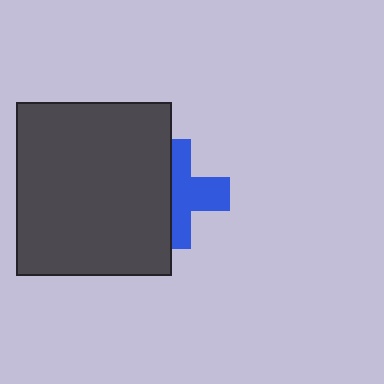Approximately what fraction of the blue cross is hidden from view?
Roughly 45% of the blue cross is hidden behind the dark gray rectangle.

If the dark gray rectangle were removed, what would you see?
You would see the complete blue cross.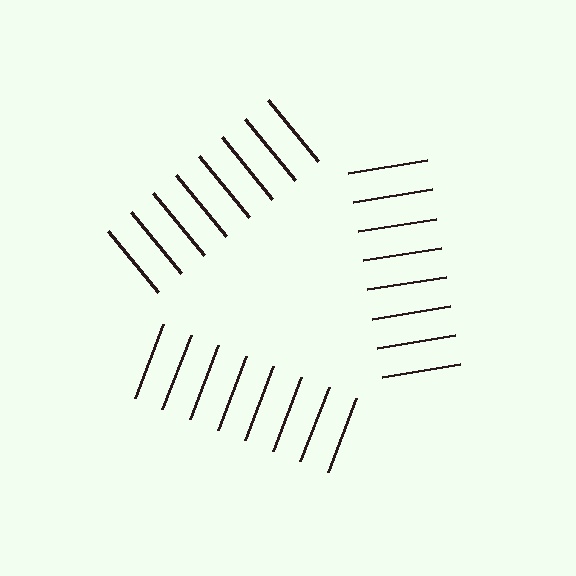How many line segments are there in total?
24 — 8 along each of the 3 edges.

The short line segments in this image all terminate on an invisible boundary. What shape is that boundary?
An illusory triangle — the line segments terminate on its edges but no continuous stroke is drawn.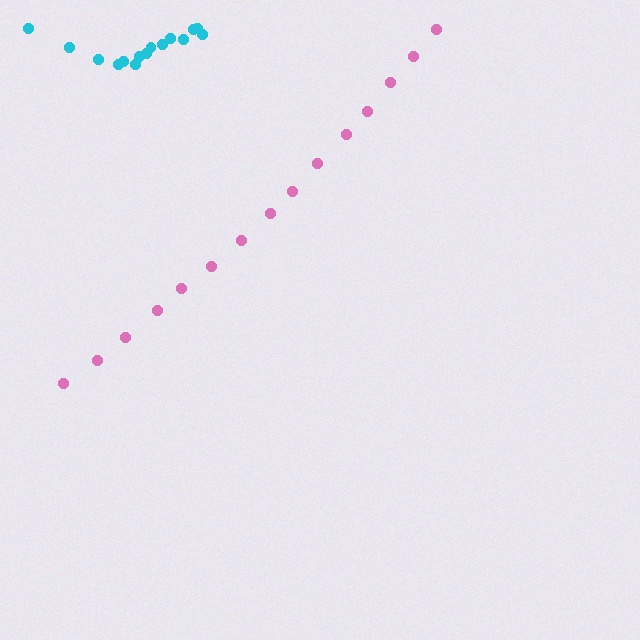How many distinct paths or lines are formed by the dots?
There are 2 distinct paths.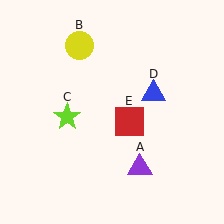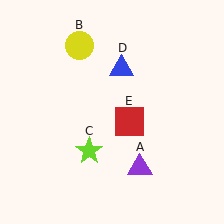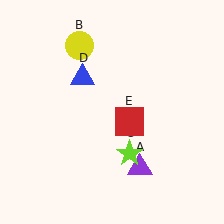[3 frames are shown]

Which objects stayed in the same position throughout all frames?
Purple triangle (object A) and yellow circle (object B) and red square (object E) remained stationary.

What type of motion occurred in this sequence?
The lime star (object C), blue triangle (object D) rotated counterclockwise around the center of the scene.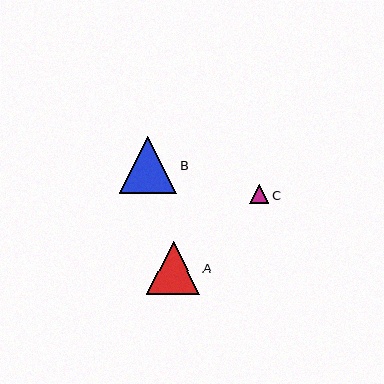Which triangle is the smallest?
Triangle C is the smallest with a size of approximately 19 pixels.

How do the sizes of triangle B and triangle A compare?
Triangle B and triangle A are approximately the same size.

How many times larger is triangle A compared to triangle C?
Triangle A is approximately 2.7 times the size of triangle C.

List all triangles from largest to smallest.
From largest to smallest: B, A, C.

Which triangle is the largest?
Triangle B is the largest with a size of approximately 58 pixels.